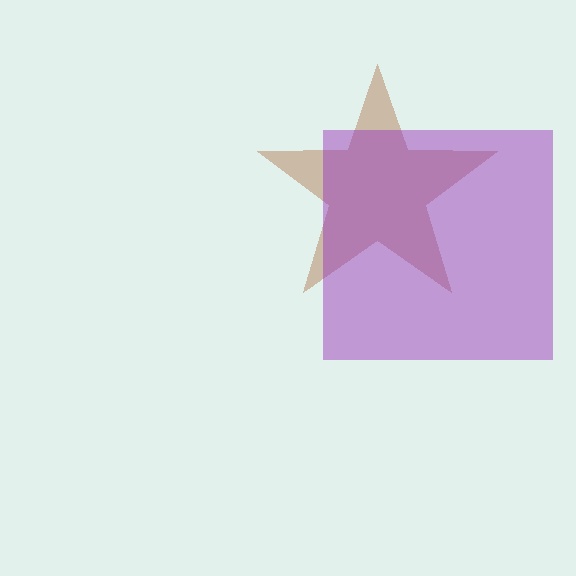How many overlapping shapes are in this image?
There are 2 overlapping shapes in the image.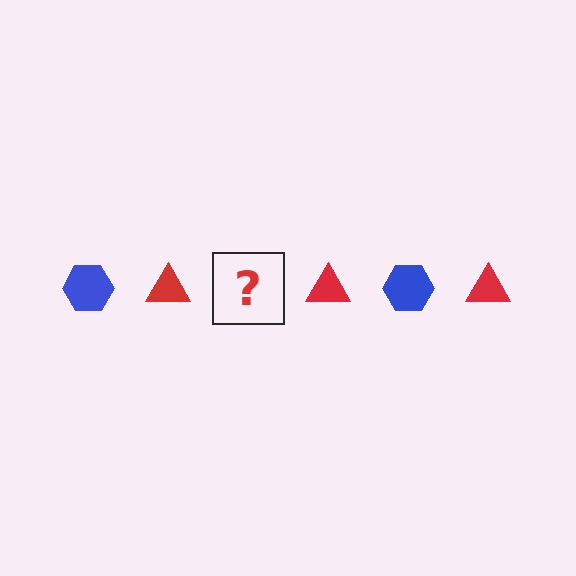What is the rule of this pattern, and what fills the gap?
The rule is that the pattern alternates between blue hexagon and red triangle. The gap should be filled with a blue hexagon.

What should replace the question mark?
The question mark should be replaced with a blue hexagon.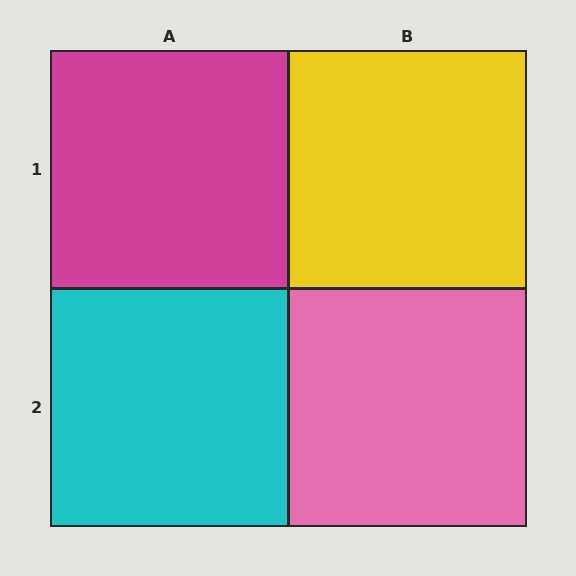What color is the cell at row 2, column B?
Pink.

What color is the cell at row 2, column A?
Cyan.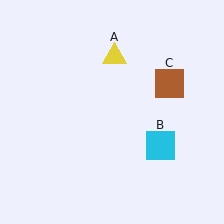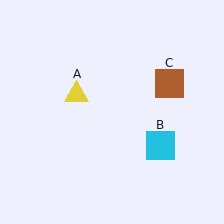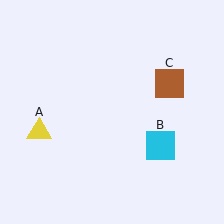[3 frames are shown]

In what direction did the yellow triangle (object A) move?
The yellow triangle (object A) moved down and to the left.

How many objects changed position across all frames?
1 object changed position: yellow triangle (object A).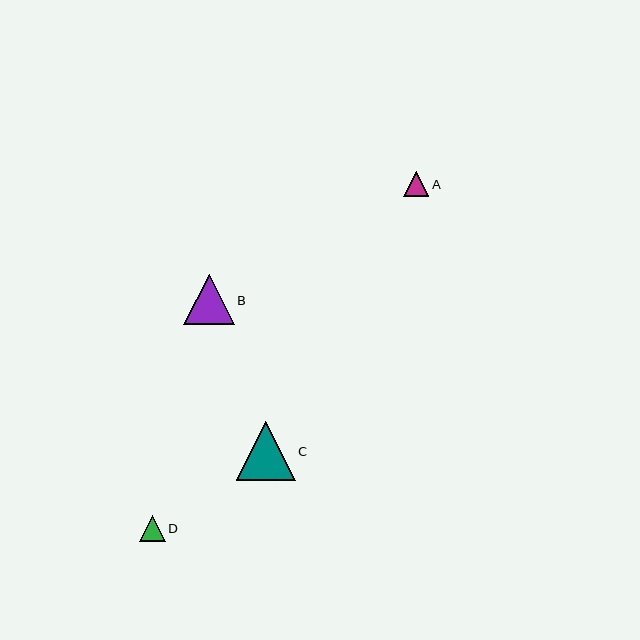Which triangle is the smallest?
Triangle D is the smallest with a size of approximately 25 pixels.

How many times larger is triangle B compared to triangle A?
Triangle B is approximately 2.0 times the size of triangle A.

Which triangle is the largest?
Triangle C is the largest with a size of approximately 59 pixels.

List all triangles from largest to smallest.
From largest to smallest: C, B, A, D.